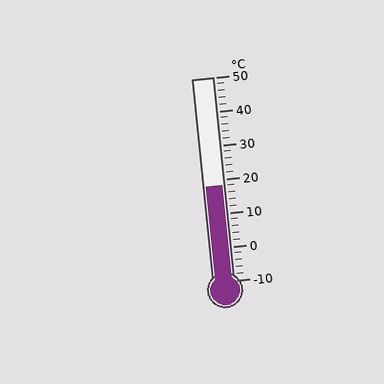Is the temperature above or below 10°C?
The temperature is above 10°C.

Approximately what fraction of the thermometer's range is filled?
The thermometer is filled to approximately 45% of its range.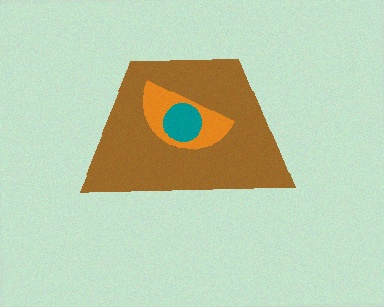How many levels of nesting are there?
3.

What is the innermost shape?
The teal circle.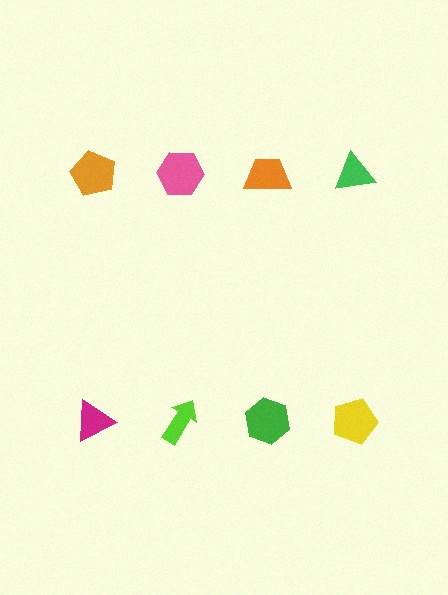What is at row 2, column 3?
A green hexagon.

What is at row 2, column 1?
A magenta triangle.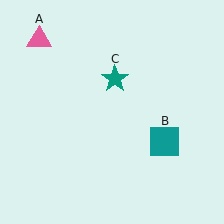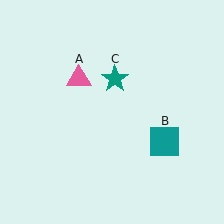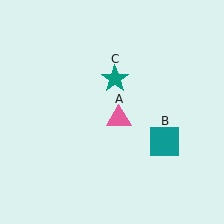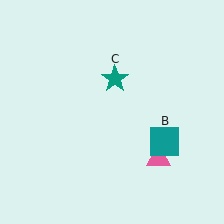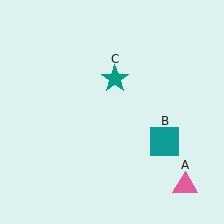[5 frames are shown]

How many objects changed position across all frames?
1 object changed position: pink triangle (object A).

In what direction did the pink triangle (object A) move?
The pink triangle (object A) moved down and to the right.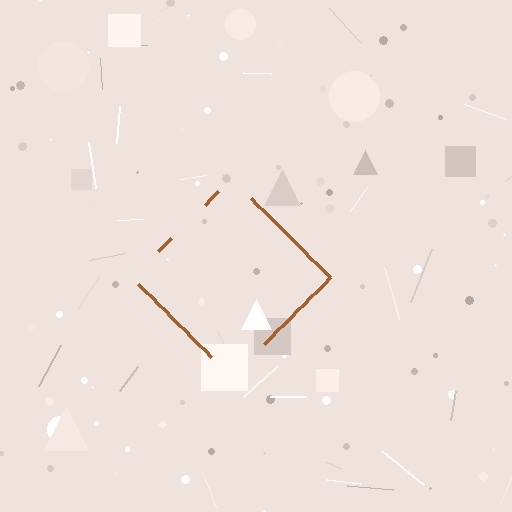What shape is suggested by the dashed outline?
The dashed outline suggests a diamond.